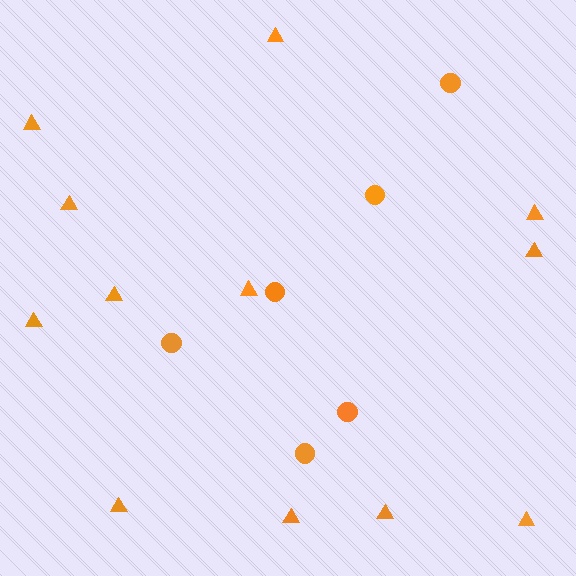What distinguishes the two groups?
There are 2 groups: one group of circles (6) and one group of triangles (12).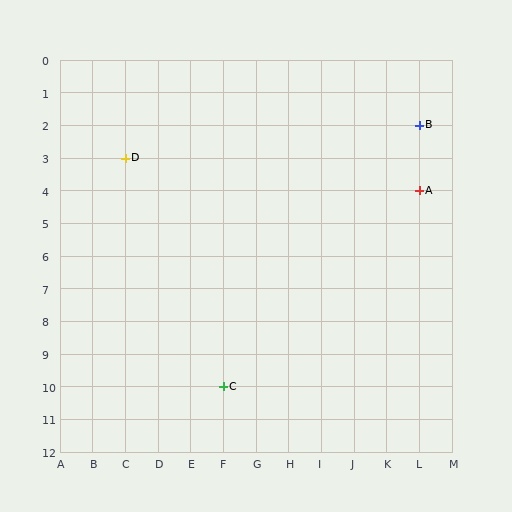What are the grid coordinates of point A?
Point A is at grid coordinates (L, 4).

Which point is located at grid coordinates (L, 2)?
Point B is at (L, 2).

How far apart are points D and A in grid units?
Points D and A are 9 columns and 1 row apart (about 9.1 grid units diagonally).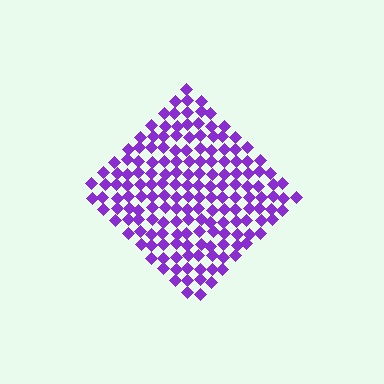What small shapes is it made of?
It is made of small diamonds.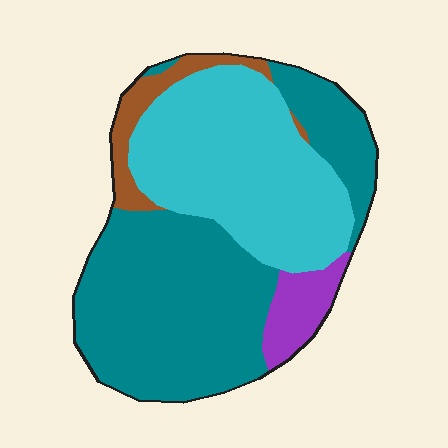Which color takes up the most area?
Teal, at roughly 50%.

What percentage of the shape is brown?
Brown covers 7% of the shape.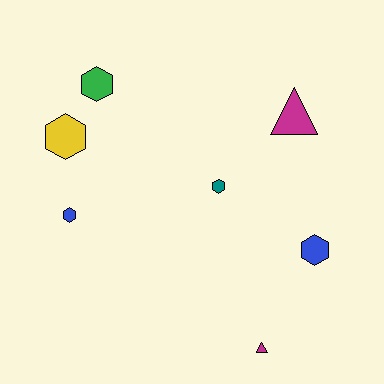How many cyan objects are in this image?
There are no cyan objects.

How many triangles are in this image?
There are 2 triangles.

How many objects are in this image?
There are 7 objects.